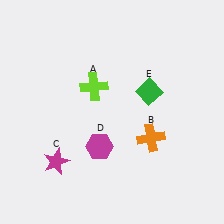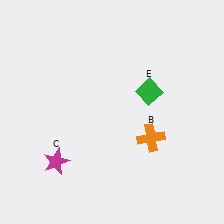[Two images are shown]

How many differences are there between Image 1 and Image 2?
There are 2 differences between the two images.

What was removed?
The lime cross (A), the magenta hexagon (D) were removed in Image 2.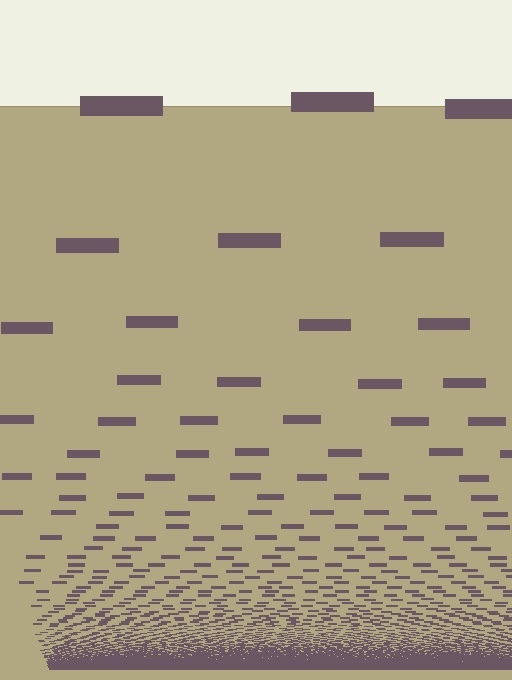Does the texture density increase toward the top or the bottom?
Density increases toward the bottom.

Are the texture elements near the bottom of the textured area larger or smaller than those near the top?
Smaller. The gradient is inverted — elements near the bottom are smaller and denser.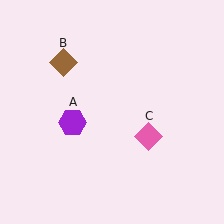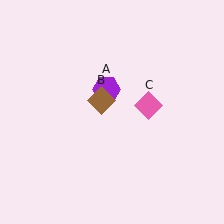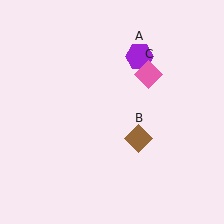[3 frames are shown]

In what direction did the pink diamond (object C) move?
The pink diamond (object C) moved up.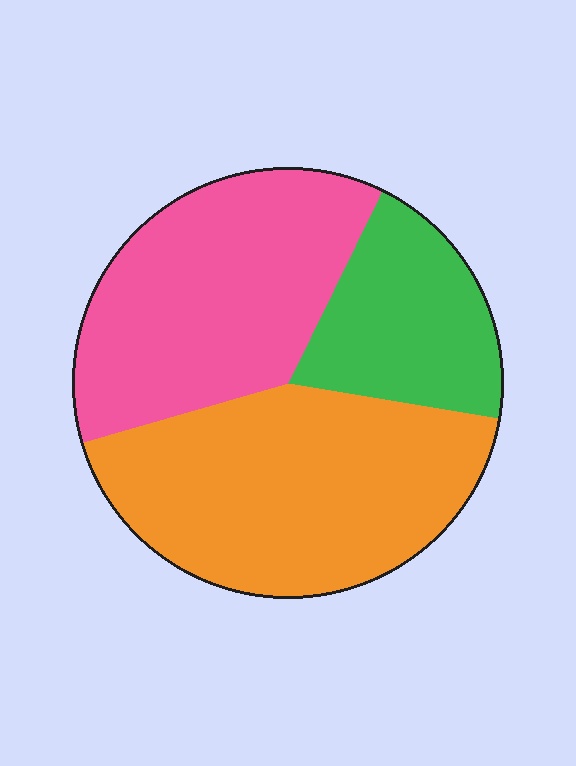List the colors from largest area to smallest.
From largest to smallest: orange, pink, green.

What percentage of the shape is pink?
Pink takes up about three eighths (3/8) of the shape.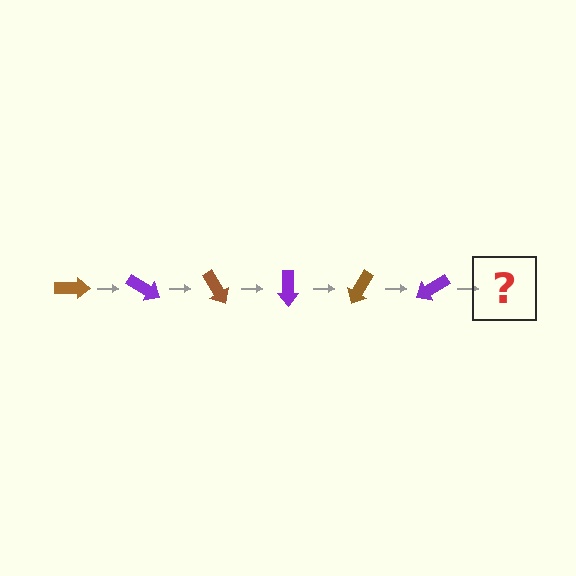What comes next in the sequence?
The next element should be a brown arrow, rotated 180 degrees from the start.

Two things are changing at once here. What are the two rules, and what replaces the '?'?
The two rules are that it rotates 30 degrees each step and the color cycles through brown and purple. The '?' should be a brown arrow, rotated 180 degrees from the start.